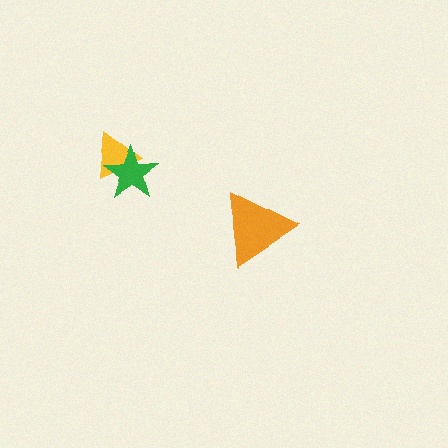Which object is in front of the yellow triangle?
The green star is in front of the yellow triangle.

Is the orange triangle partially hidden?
No, no other shape covers it.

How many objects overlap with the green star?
1 object overlaps with the green star.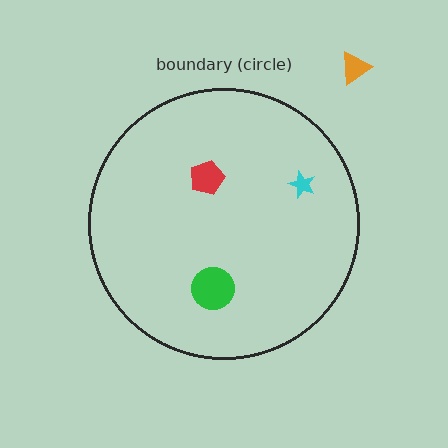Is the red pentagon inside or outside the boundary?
Inside.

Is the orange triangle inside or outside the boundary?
Outside.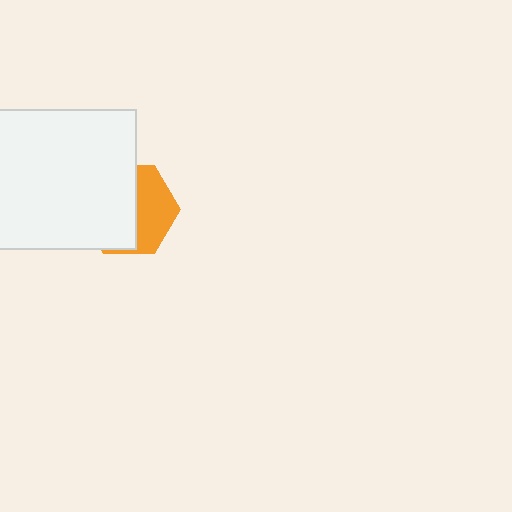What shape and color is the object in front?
The object in front is a white square.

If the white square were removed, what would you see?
You would see the complete orange hexagon.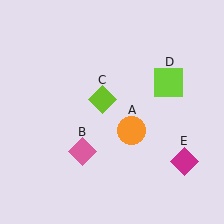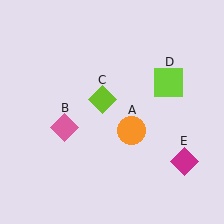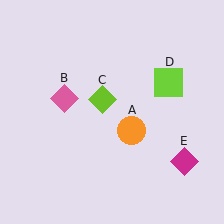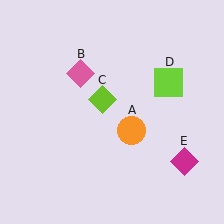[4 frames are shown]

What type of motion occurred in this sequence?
The pink diamond (object B) rotated clockwise around the center of the scene.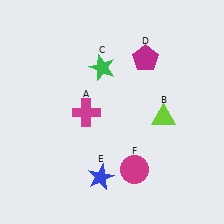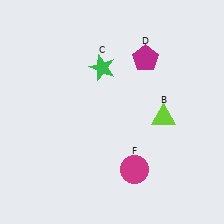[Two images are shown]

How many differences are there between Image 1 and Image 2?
There are 2 differences between the two images.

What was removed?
The magenta cross (A), the blue star (E) were removed in Image 2.